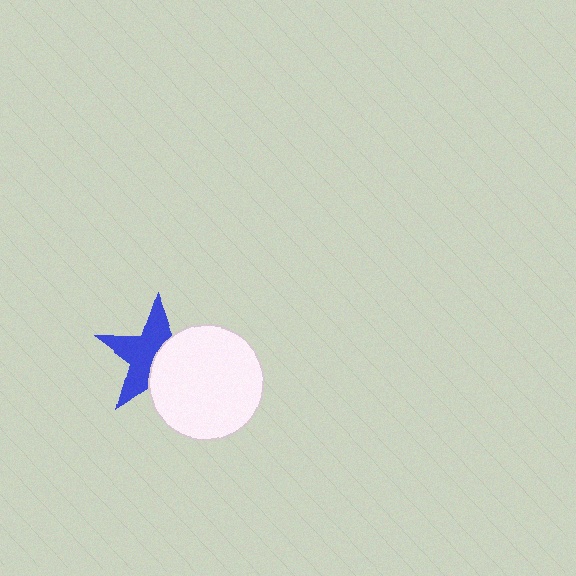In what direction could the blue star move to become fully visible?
The blue star could move left. That would shift it out from behind the white circle entirely.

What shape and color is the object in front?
The object in front is a white circle.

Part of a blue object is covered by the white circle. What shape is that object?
It is a star.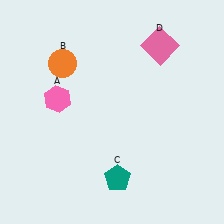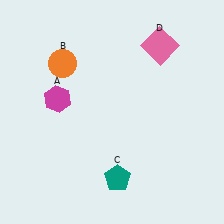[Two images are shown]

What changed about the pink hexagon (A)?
In Image 1, A is pink. In Image 2, it changed to magenta.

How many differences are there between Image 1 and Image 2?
There is 1 difference between the two images.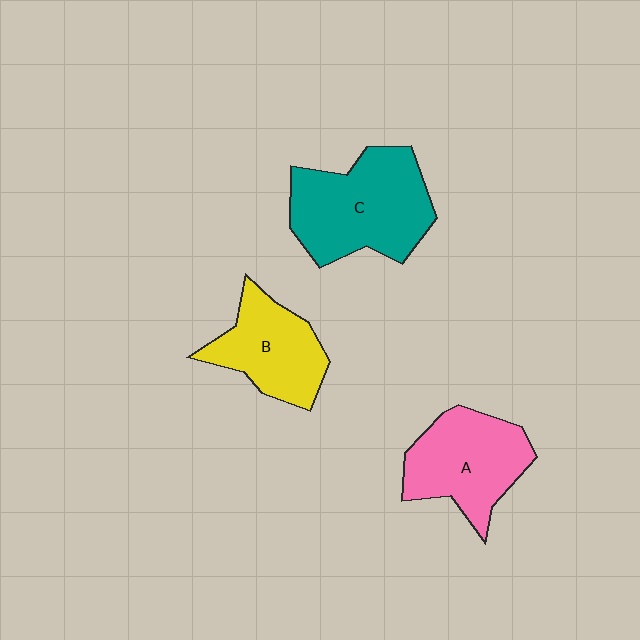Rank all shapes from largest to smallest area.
From largest to smallest: C (teal), A (pink), B (yellow).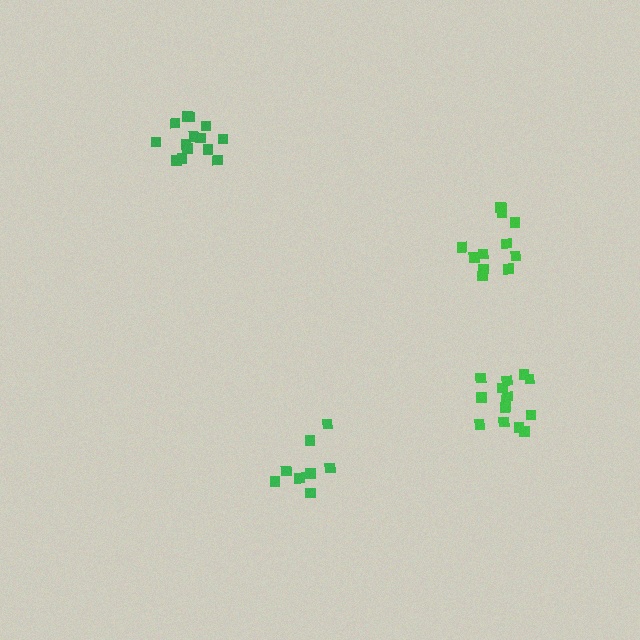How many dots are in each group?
Group 1: 14 dots, Group 2: 14 dots, Group 3: 8 dots, Group 4: 12 dots (48 total).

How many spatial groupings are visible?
There are 4 spatial groupings.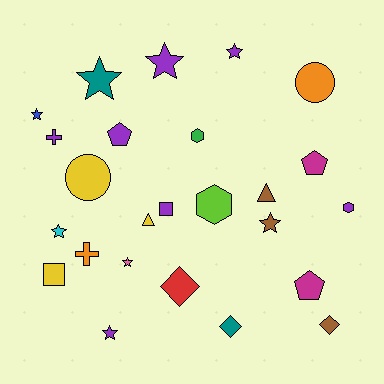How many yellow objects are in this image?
There are 3 yellow objects.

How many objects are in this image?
There are 25 objects.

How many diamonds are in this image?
There are 3 diamonds.